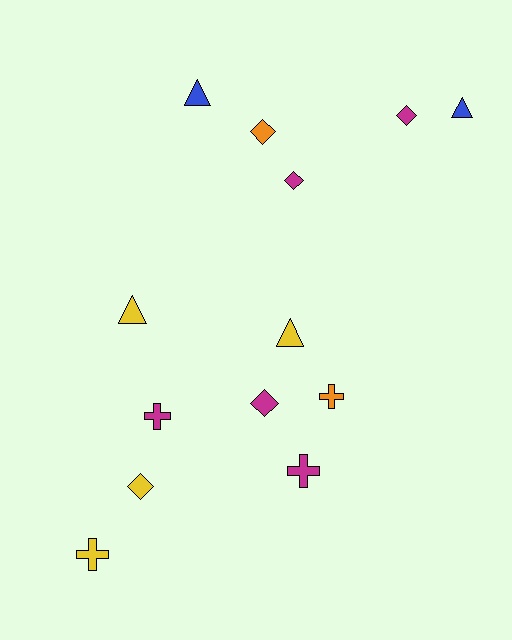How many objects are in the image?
There are 13 objects.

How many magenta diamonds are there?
There are 3 magenta diamonds.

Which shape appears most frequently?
Diamond, with 5 objects.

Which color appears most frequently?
Magenta, with 5 objects.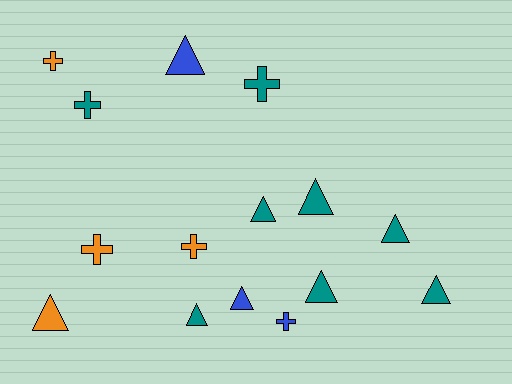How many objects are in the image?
There are 15 objects.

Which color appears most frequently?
Teal, with 8 objects.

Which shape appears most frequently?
Triangle, with 9 objects.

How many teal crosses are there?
There are 2 teal crosses.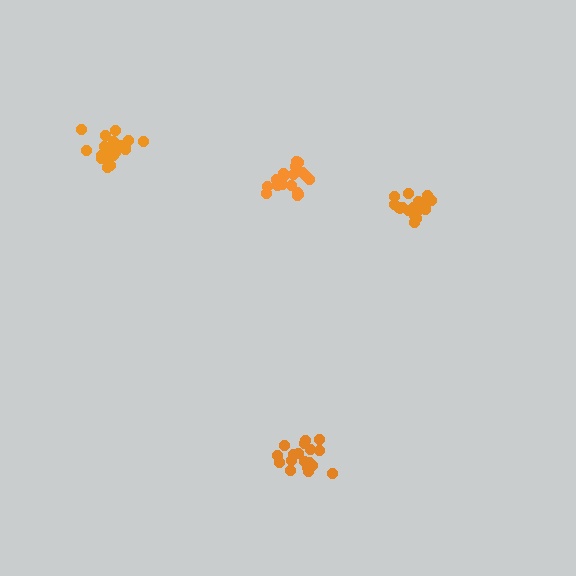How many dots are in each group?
Group 1: 21 dots, Group 2: 18 dots, Group 3: 19 dots, Group 4: 21 dots (79 total).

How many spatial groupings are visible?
There are 4 spatial groupings.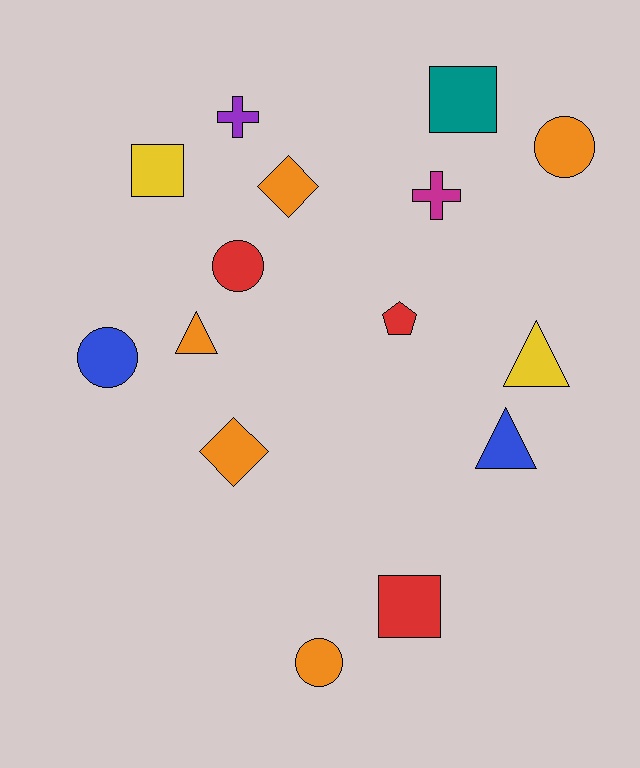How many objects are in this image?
There are 15 objects.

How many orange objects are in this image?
There are 5 orange objects.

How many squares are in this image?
There are 3 squares.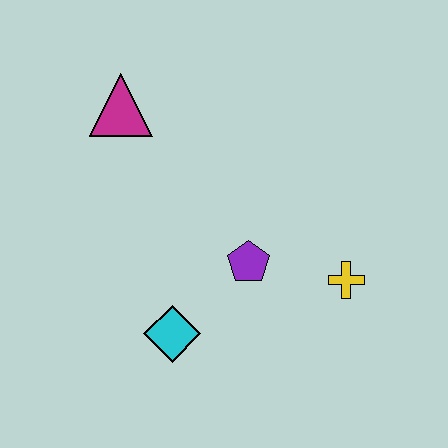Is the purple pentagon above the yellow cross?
Yes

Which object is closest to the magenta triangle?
The purple pentagon is closest to the magenta triangle.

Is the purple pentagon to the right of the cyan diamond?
Yes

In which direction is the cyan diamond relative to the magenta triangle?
The cyan diamond is below the magenta triangle.